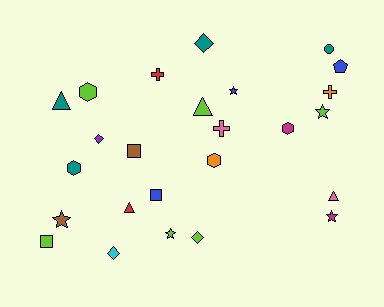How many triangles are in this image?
There are 4 triangles.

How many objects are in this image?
There are 25 objects.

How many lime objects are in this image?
There are 6 lime objects.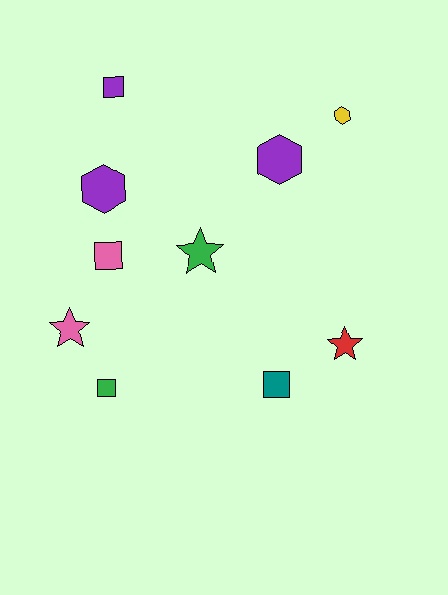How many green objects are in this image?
There are 2 green objects.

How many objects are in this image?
There are 10 objects.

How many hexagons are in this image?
There are 3 hexagons.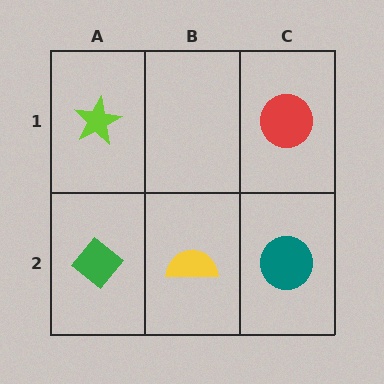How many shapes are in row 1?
2 shapes.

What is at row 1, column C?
A red circle.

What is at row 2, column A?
A green diamond.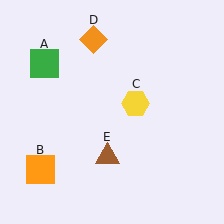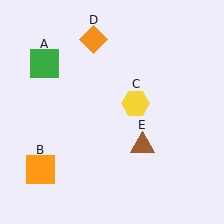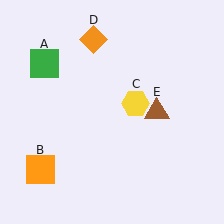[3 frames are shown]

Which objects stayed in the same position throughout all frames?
Green square (object A) and orange square (object B) and yellow hexagon (object C) and orange diamond (object D) remained stationary.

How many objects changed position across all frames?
1 object changed position: brown triangle (object E).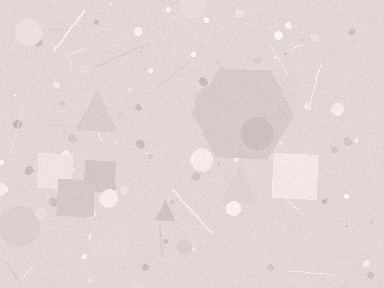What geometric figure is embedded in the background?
A hexagon is embedded in the background.